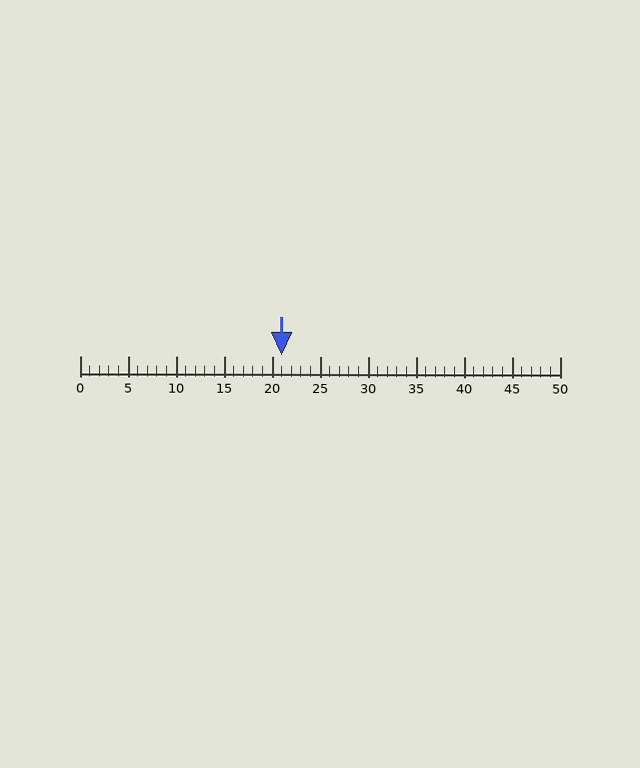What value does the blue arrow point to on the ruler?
The blue arrow points to approximately 21.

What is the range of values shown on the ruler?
The ruler shows values from 0 to 50.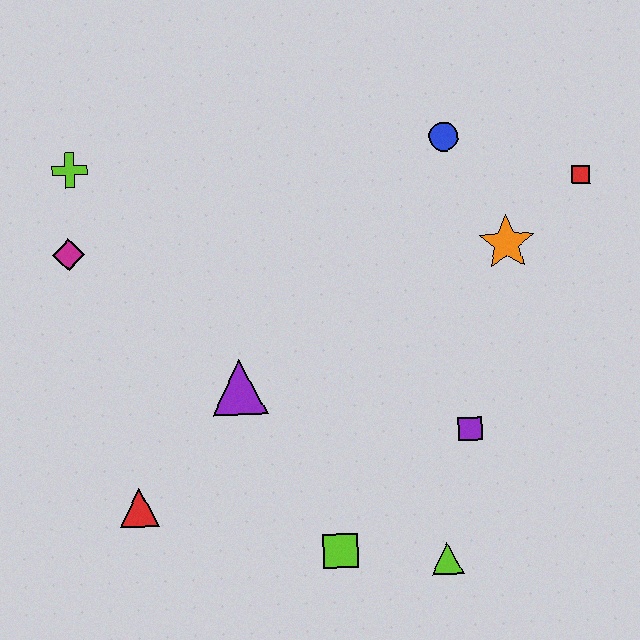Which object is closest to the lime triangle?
The lime square is closest to the lime triangle.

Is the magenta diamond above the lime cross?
No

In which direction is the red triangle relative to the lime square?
The red triangle is to the left of the lime square.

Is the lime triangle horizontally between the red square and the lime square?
Yes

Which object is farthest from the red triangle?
The red square is farthest from the red triangle.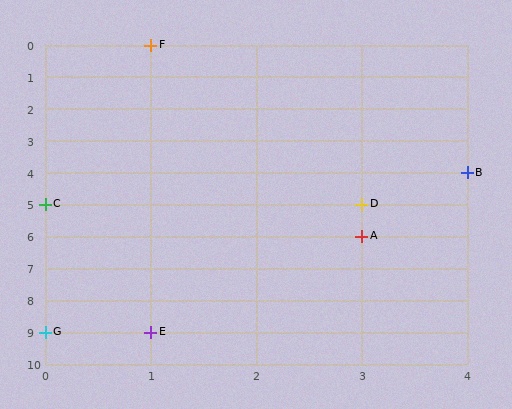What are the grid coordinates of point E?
Point E is at grid coordinates (1, 9).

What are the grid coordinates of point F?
Point F is at grid coordinates (1, 0).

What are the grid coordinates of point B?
Point B is at grid coordinates (4, 4).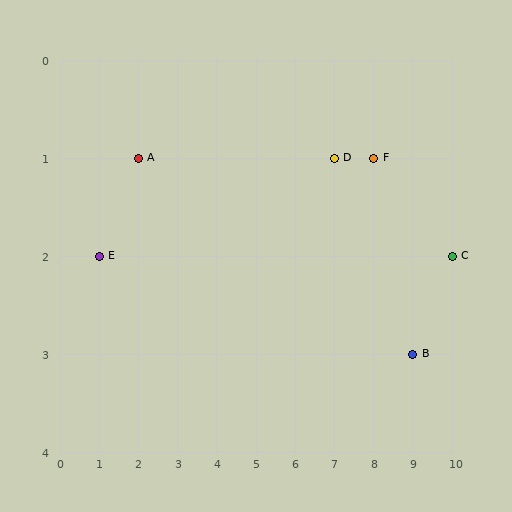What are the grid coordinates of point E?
Point E is at grid coordinates (1, 2).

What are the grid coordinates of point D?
Point D is at grid coordinates (7, 1).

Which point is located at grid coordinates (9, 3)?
Point B is at (9, 3).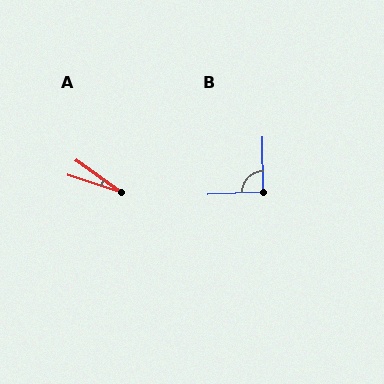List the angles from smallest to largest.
A (17°), B (92°).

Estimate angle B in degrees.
Approximately 92 degrees.